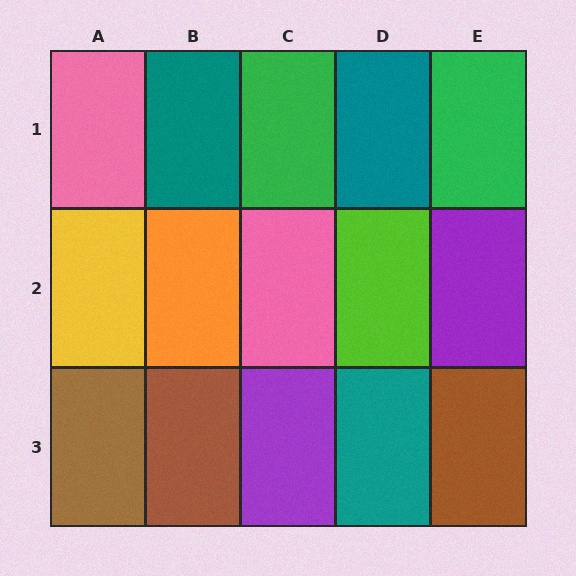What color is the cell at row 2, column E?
Purple.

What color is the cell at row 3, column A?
Brown.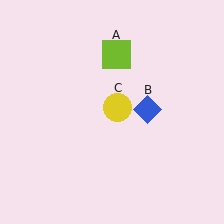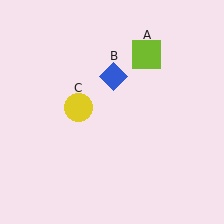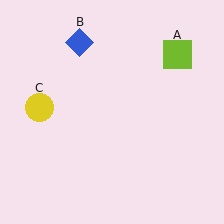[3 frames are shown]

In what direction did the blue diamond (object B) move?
The blue diamond (object B) moved up and to the left.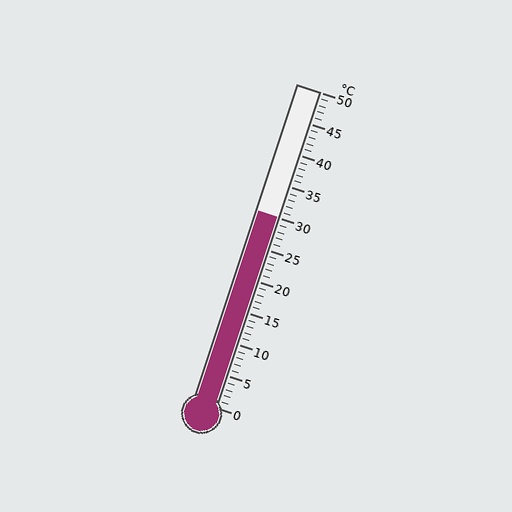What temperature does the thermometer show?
The thermometer shows approximately 30°C.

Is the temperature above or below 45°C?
The temperature is below 45°C.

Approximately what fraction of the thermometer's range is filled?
The thermometer is filled to approximately 60% of its range.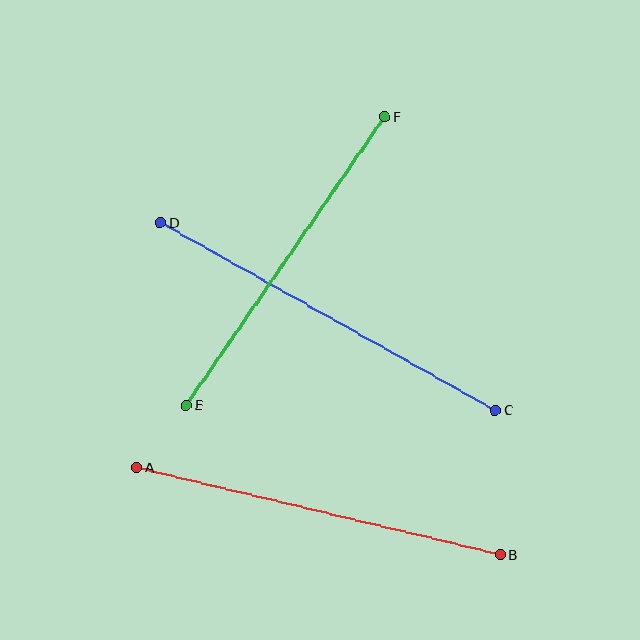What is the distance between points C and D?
The distance is approximately 384 pixels.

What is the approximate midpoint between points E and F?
The midpoint is at approximately (286, 261) pixels.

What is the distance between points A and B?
The distance is approximately 374 pixels.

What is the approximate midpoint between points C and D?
The midpoint is at approximately (328, 316) pixels.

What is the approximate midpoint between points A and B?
The midpoint is at approximately (319, 511) pixels.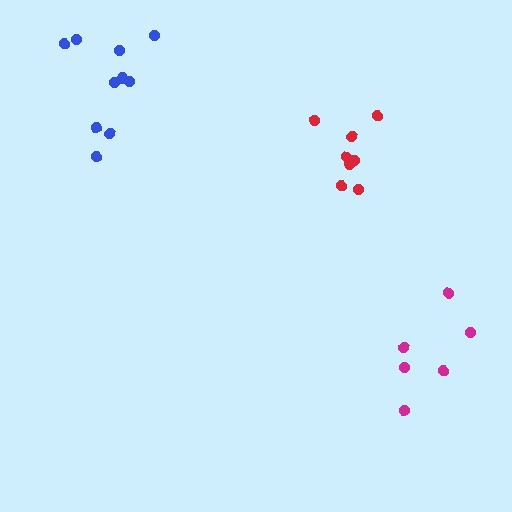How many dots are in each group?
Group 1: 6 dots, Group 2: 10 dots, Group 3: 8 dots (24 total).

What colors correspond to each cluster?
The clusters are colored: magenta, blue, red.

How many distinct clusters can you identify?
There are 3 distinct clusters.